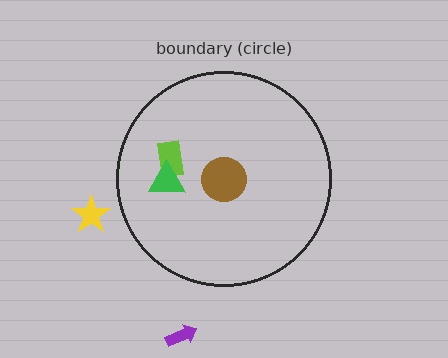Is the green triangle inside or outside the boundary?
Inside.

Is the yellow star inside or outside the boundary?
Outside.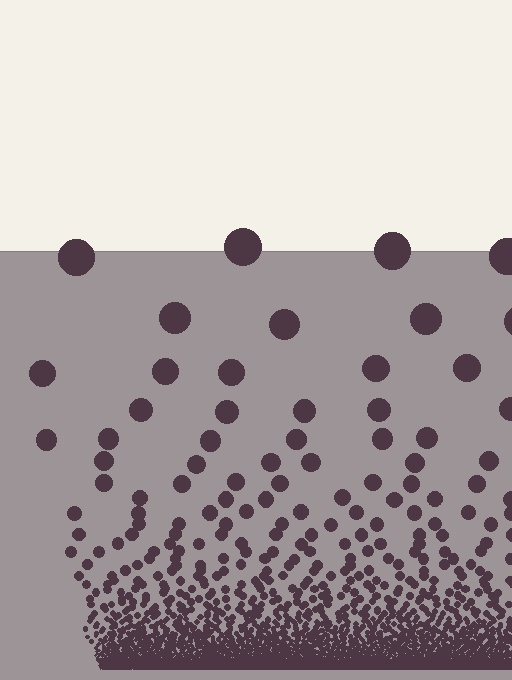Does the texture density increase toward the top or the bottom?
Density increases toward the bottom.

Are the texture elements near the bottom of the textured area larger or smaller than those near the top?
Smaller. The gradient is inverted — elements near the bottom are smaller and denser.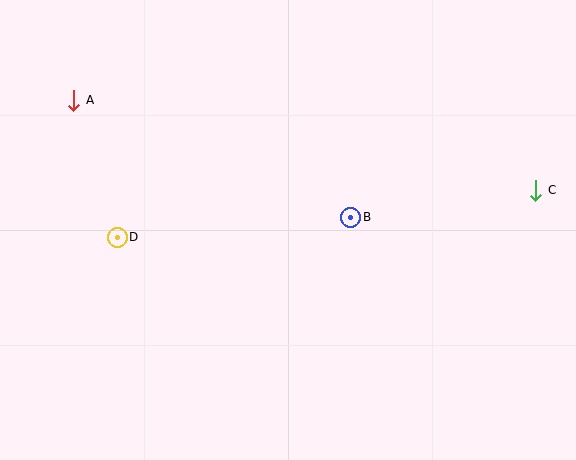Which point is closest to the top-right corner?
Point C is closest to the top-right corner.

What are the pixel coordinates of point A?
Point A is at (74, 100).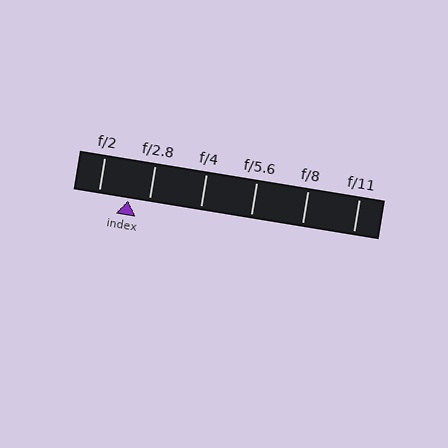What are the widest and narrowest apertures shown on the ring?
The widest aperture shown is f/2 and the narrowest is f/11.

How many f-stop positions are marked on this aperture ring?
There are 6 f-stop positions marked.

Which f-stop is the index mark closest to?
The index mark is closest to f/2.8.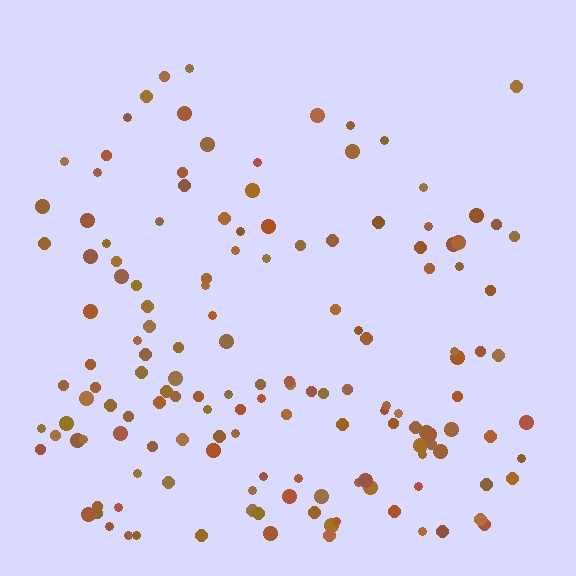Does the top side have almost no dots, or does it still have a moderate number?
Still a moderate number, just noticeably fewer than the bottom.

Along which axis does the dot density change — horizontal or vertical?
Vertical.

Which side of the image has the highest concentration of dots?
The bottom.